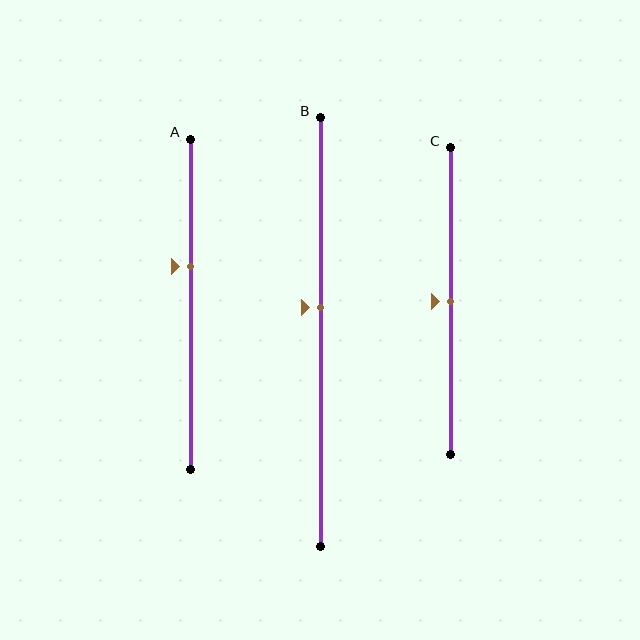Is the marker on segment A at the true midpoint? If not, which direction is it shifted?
No, the marker on segment A is shifted upward by about 12% of the segment length.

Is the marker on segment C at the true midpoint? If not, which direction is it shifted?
Yes, the marker on segment C is at the true midpoint.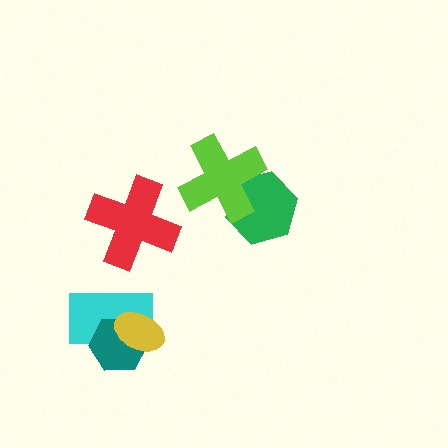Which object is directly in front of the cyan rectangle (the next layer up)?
The teal hexagon is directly in front of the cyan rectangle.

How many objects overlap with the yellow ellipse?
2 objects overlap with the yellow ellipse.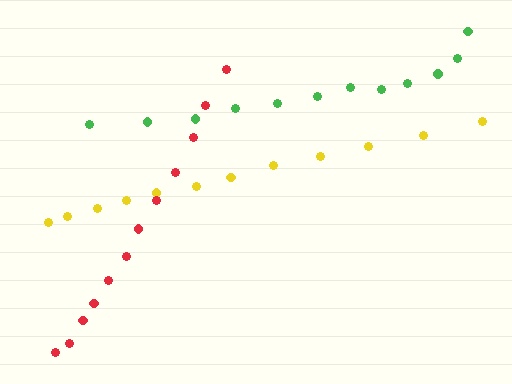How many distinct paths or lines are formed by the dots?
There are 3 distinct paths.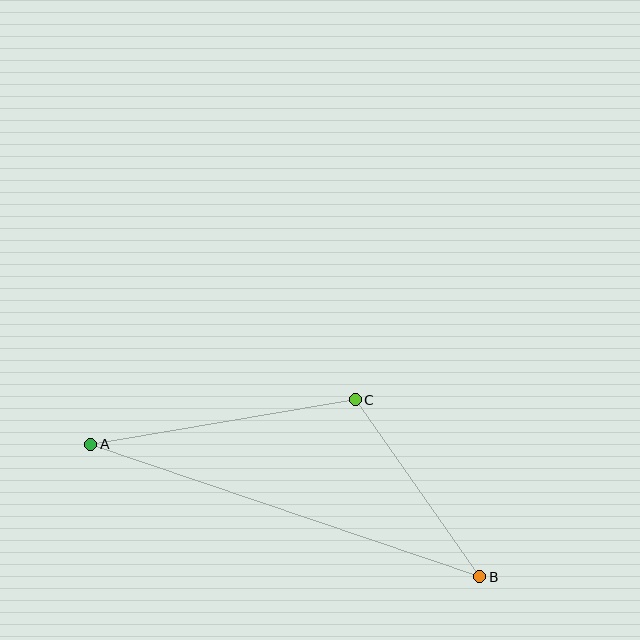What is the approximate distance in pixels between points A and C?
The distance between A and C is approximately 268 pixels.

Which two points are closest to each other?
Points B and C are closest to each other.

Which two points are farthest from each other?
Points A and B are farthest from each other.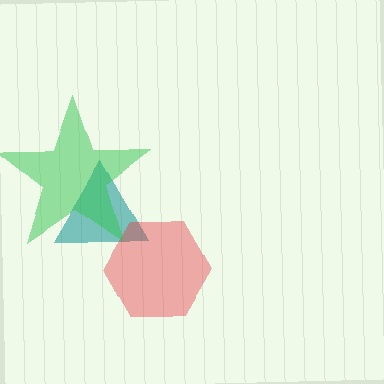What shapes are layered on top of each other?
The layered shapes are: a teal triangle, a red hexagon, a green star.